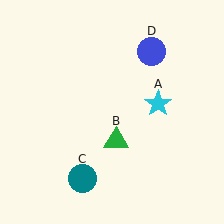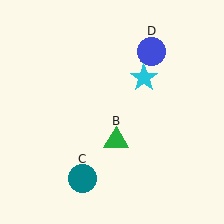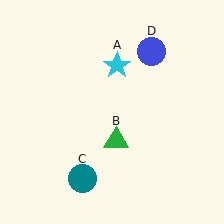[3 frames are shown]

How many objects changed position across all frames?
1 object changed position: cyan star (object A).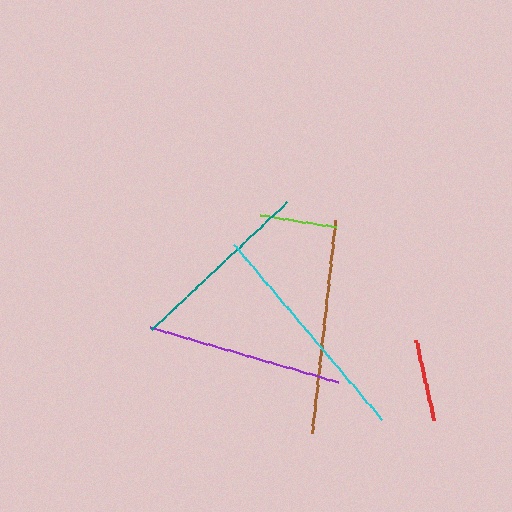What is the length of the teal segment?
The teal segment is approximately 186 pixels long.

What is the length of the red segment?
The red segment is approximately 83 pixels long.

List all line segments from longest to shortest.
From longest to shortest: cyan, brown, purple, teal, red, lime.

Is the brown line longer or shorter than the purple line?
The brown line is longer than the purple line.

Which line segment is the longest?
The cyan line is the longest at approximately 229 pixels.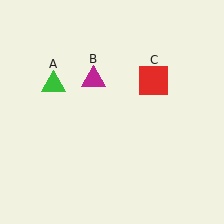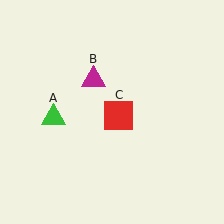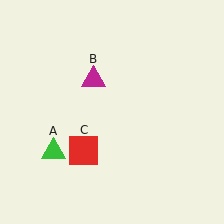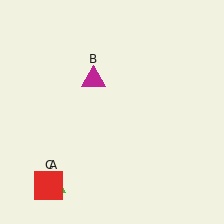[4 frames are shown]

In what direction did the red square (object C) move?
The red square (object C) moved down and to the left.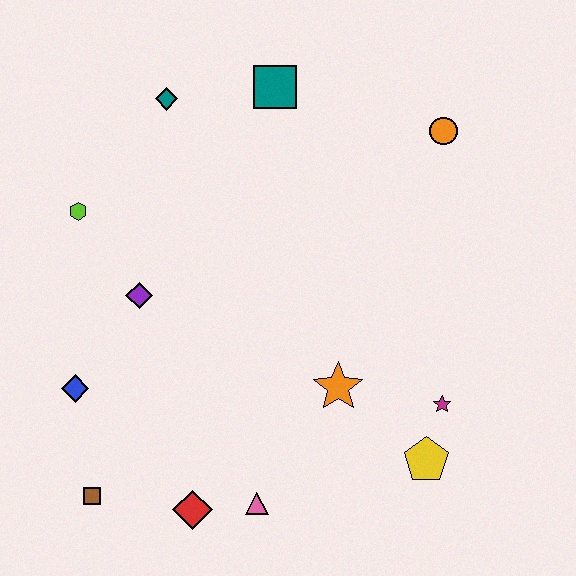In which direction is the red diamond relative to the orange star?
The red diamond is to the left of the orange star.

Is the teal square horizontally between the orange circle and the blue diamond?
Yes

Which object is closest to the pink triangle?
The red diamond is closest to the pink triangle.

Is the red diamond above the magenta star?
No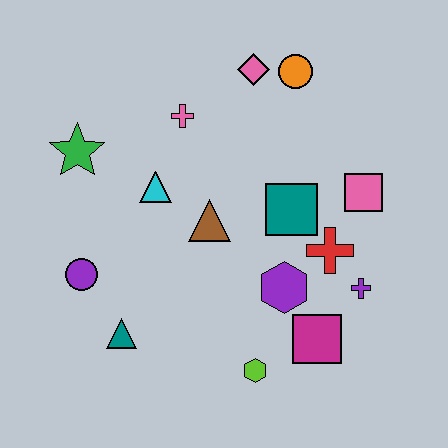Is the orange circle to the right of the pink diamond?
Yes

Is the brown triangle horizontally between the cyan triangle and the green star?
No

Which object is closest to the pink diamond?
The orange circle is closest to the pink diamond.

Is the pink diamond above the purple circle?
Yes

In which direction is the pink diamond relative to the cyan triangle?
The pink diamond is above the cyan triangle.